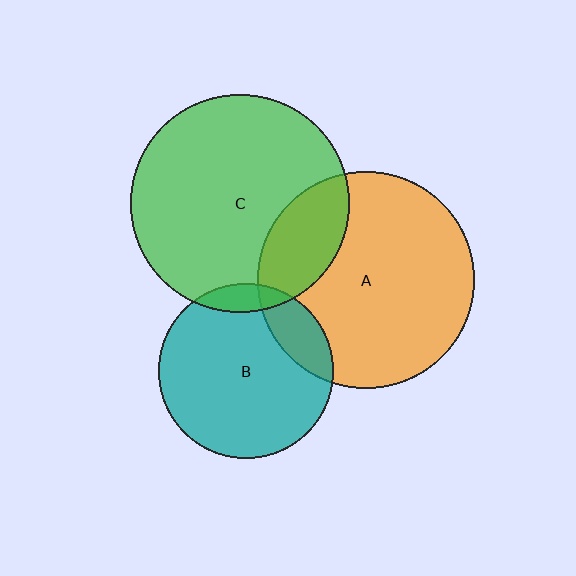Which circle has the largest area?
Circle C (green).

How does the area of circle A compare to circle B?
Approximately 1.5 times.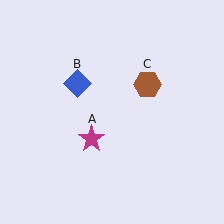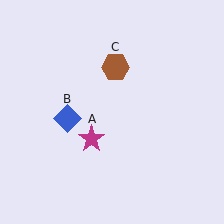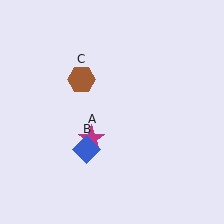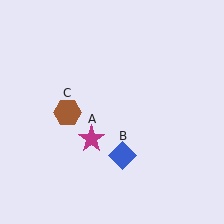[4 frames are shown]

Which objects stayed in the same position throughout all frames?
Magenta star (object A) remained stationary.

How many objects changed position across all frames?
2 objects changed position: blue diamond (object B), brown hexagon (object C).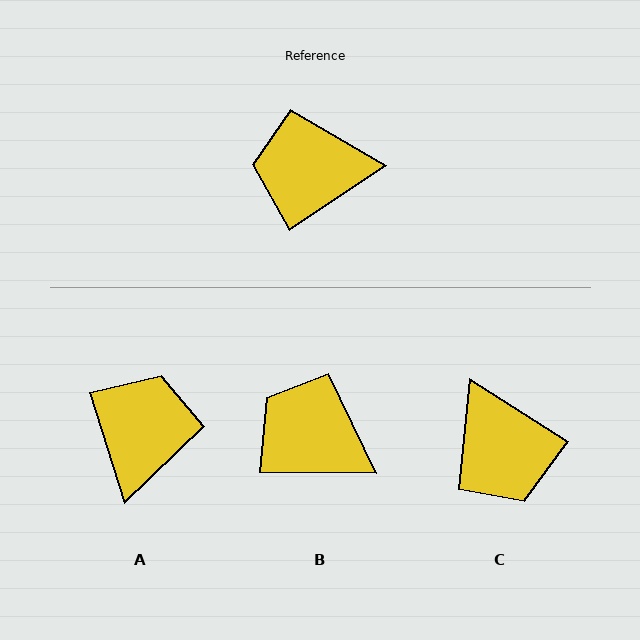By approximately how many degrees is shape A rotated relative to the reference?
Approximately 106 degrees clockwise.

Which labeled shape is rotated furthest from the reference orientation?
C, about 114 degrees away.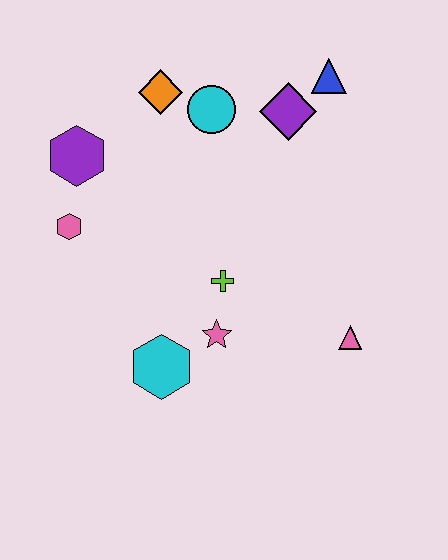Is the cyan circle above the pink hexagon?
Yes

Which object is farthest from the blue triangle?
The cyan hexagon is farthest from the blue triangle.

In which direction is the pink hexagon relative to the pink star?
The pink hexagon is to the left of the pink star.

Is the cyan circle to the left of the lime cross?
Yes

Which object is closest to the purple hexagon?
The pink hexagon is closest to the purple hexagon.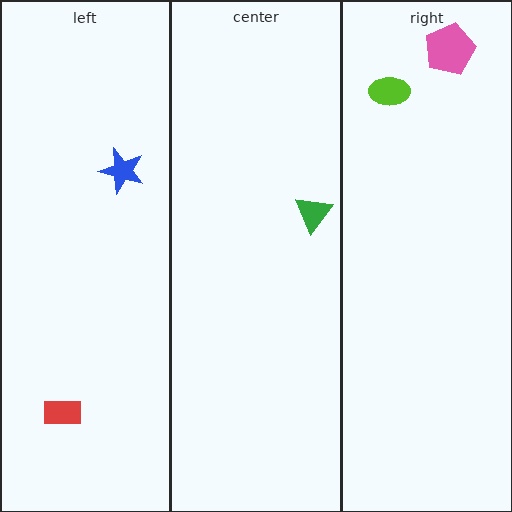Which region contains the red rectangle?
The left region.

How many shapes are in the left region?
2.